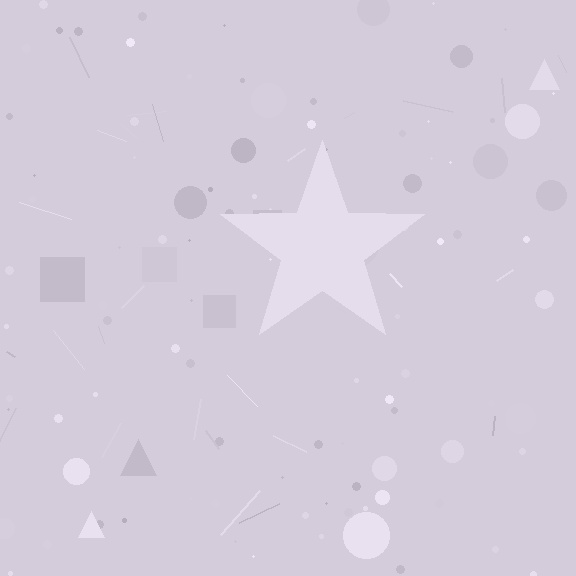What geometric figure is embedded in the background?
A star is embedded in the background.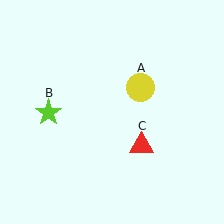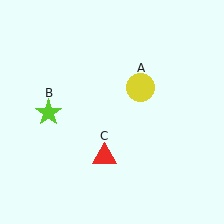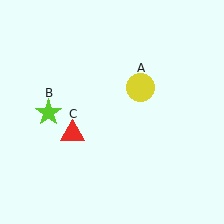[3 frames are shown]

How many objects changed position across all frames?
1 object changed position: red triangle (object C).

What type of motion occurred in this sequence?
The red triangle (object C) rotated clockwise around the center of the scene.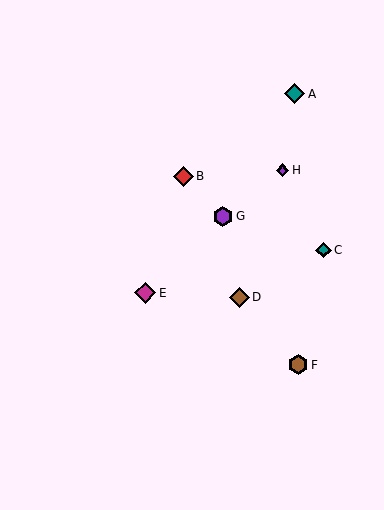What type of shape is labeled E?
Shape E is a magenta diamond.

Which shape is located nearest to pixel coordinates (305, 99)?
The teal diamond (labeled A) at (295, 94) is nearest to that location.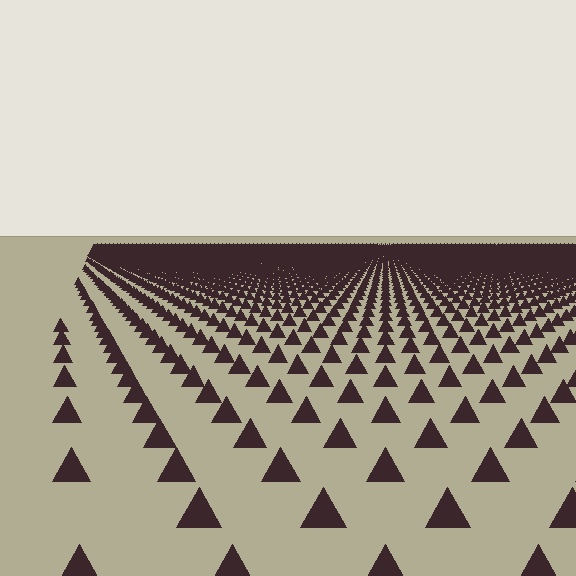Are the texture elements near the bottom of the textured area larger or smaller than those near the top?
Larger. Near the bottom, elements are closer to the viewer and appear at a bigger on-screen size.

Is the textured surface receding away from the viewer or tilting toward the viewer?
The surface is receding away from the viewer. Texture elements get smaller and denser toward the top.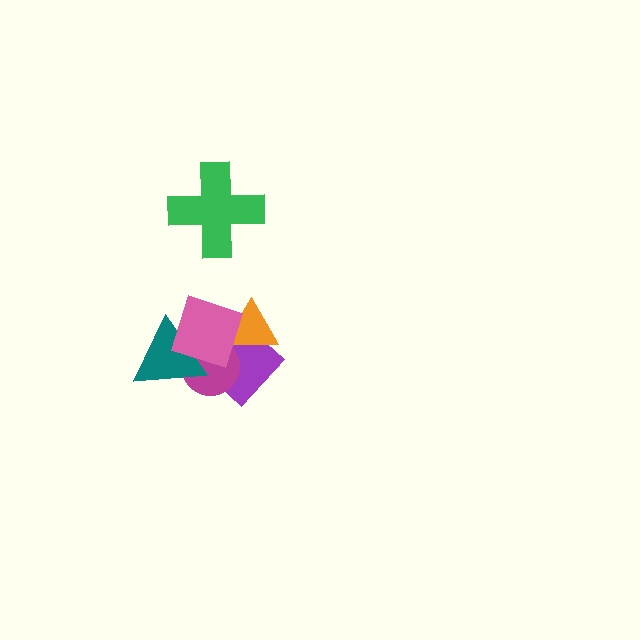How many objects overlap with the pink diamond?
4 objects overlap with the pink diamond.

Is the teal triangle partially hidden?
Yes, it is partially covered by another shape.